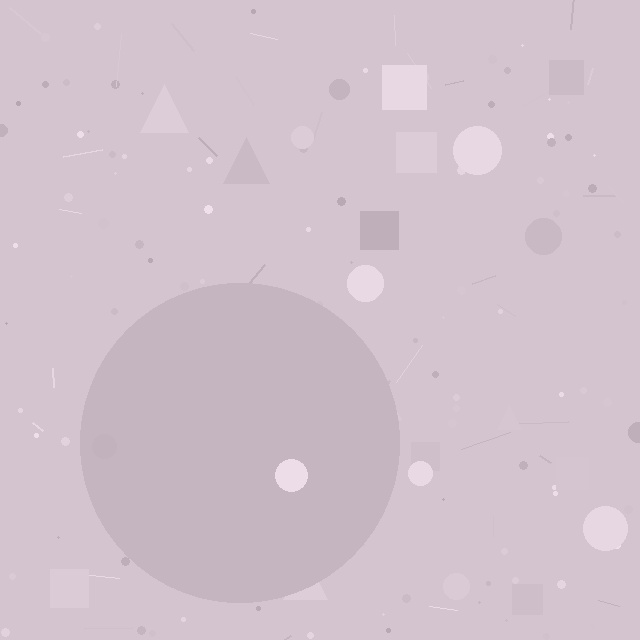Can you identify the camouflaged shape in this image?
The camouflaged shape is a circle.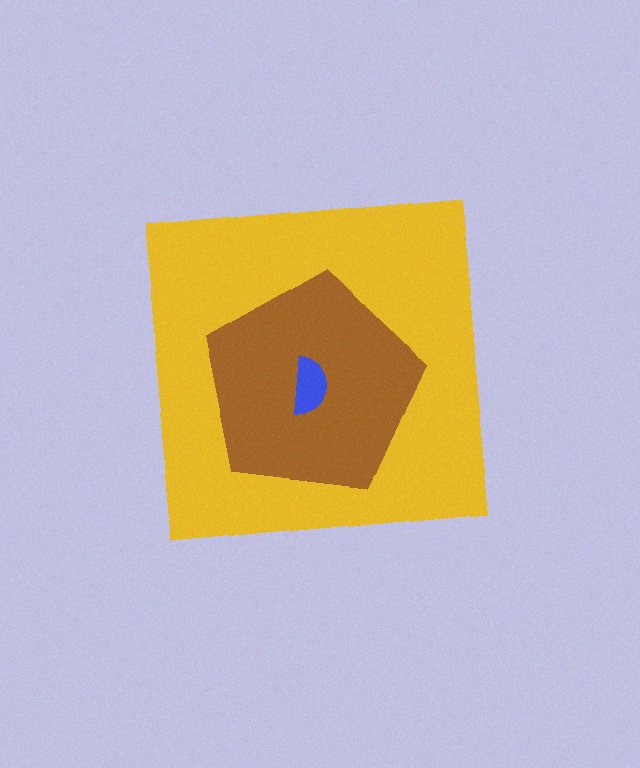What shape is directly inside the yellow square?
The brown pentagon.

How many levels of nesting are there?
3.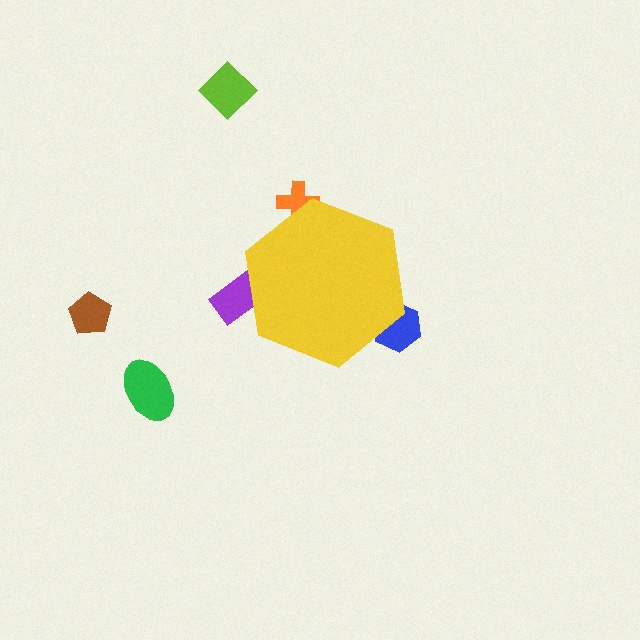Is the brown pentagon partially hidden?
No, the brown pentagon is fully visible.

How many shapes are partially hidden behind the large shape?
3 shapes are partially hidden.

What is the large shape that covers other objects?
A yellow hexagon.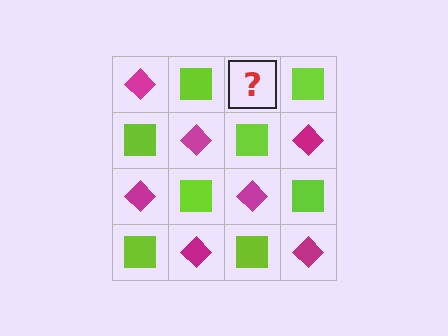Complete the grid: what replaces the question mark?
The question mark should be replaced with a magenta diamond.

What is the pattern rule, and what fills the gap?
The rule is that it alternates magenta diamond and lime square in a checkerboard pattern. The gap should be filled with a magenta diamond.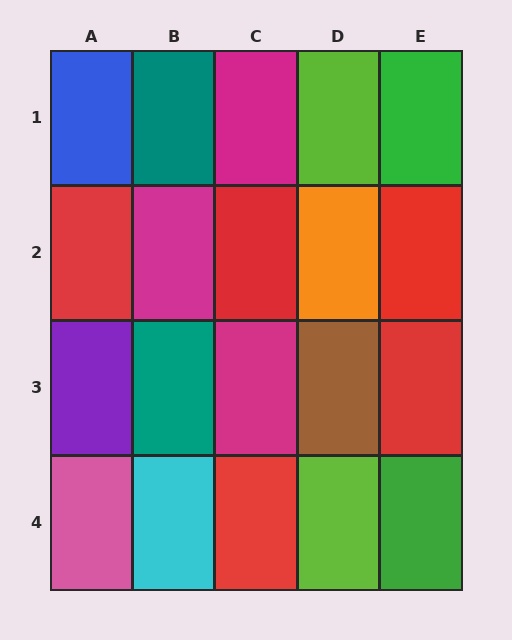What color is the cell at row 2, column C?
Red.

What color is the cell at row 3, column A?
Purple.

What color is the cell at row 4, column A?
Pink.